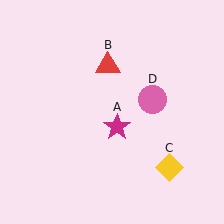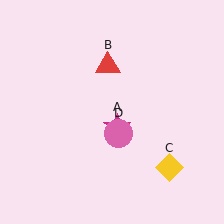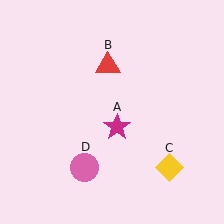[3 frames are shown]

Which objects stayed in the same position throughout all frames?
Magenta star (object A) and red triangle (object B) and yellow diamond (object C) remained stationary.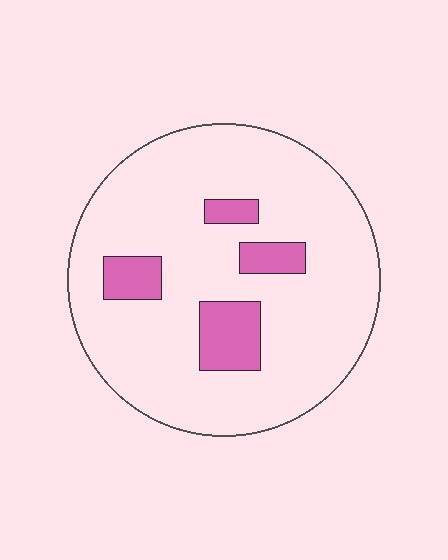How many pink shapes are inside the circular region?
4.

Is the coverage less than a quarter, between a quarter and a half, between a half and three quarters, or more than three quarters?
Less than a quarter.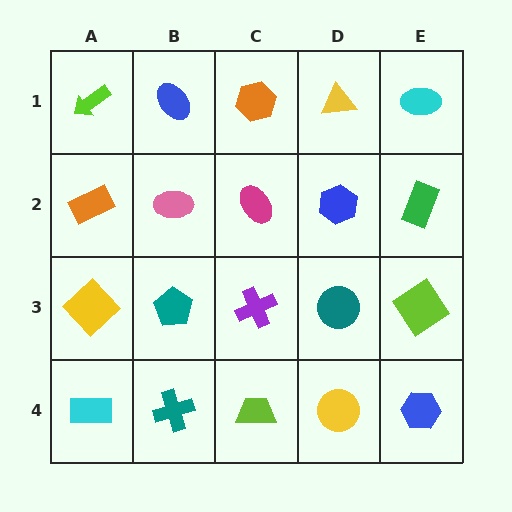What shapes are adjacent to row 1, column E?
A green rectangle (row 2, column E), a yellow triangle (row 1, column D).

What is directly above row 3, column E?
A green rectangle.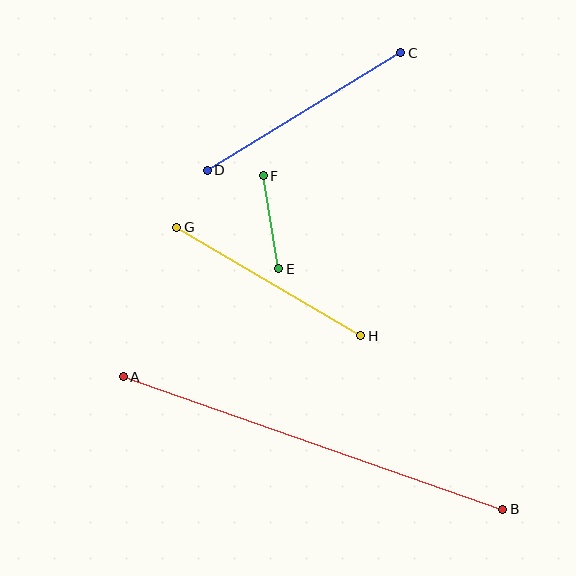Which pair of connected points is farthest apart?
Points A and B are farthest apart.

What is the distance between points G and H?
The distance is approximately 213 pixels.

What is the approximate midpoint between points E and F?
The midpoint is at approximately (271, 222) pixels.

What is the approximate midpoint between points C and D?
The midpoint is at approximately (304, 112) pixels.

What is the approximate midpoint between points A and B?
The midpoint is at approximately (313, 443) pixels.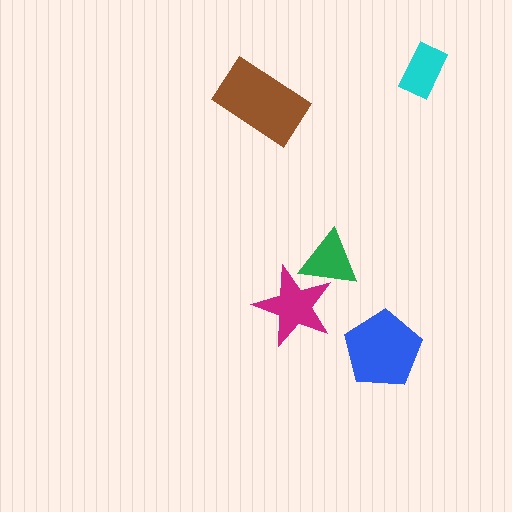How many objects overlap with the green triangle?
1 object overlaps with the green triangle.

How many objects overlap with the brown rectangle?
0 objects overlap with the brown rectangle.